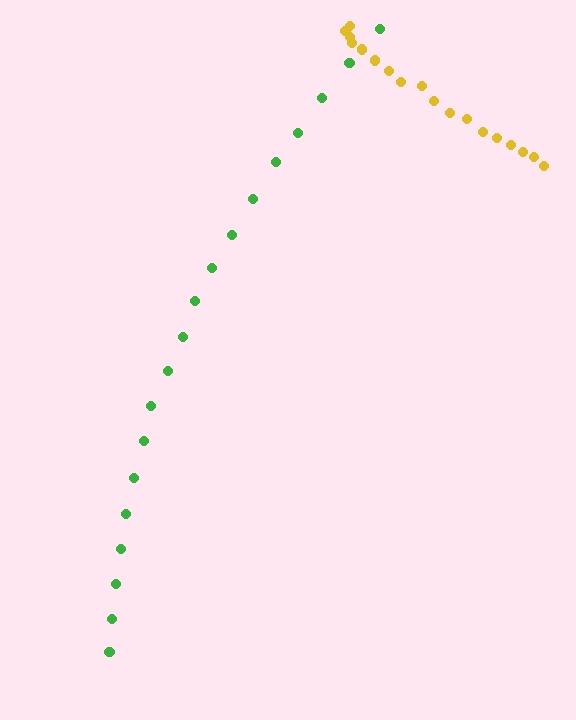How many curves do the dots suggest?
There are 2 distinct paths.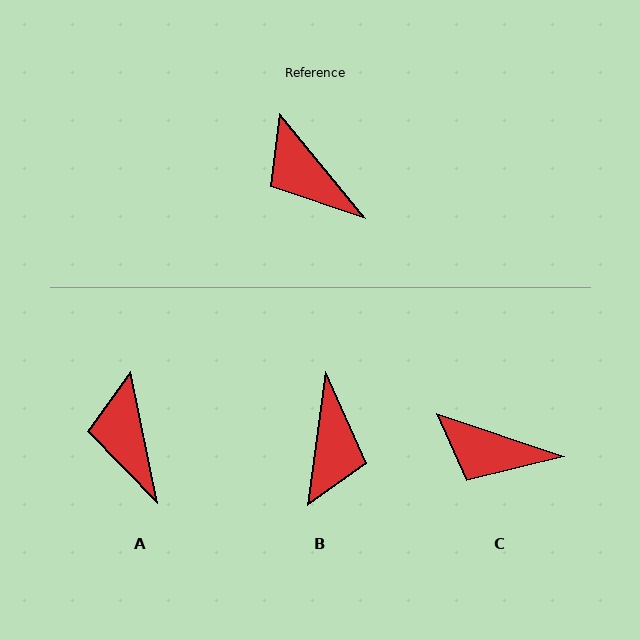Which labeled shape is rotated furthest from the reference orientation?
B, about 133 degrees away.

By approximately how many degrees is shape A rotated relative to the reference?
Approximately 28 degrees clockwise.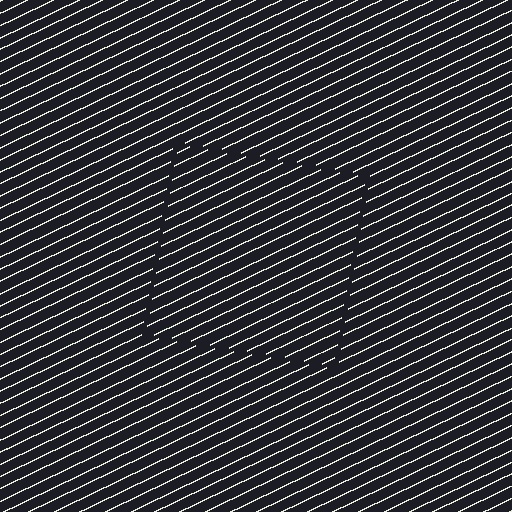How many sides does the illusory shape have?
4 sides — the line-ends trace a square.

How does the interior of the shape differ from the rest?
The interior of the shape contains the same grating, shifted by half a period — the contour is defined by the phase discontinuity where line-ends from the inner and outer gratings abut.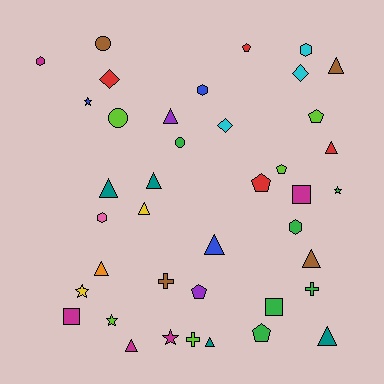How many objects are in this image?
There are 40 objects.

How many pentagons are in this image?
There are 6 pentagons.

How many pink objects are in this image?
There is 1 pink object.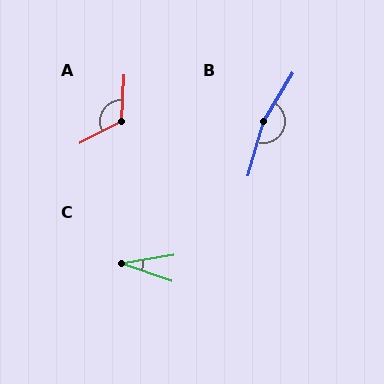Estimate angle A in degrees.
Approximately 120 degrees.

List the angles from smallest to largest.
C (28°), A (120°), B (164°).